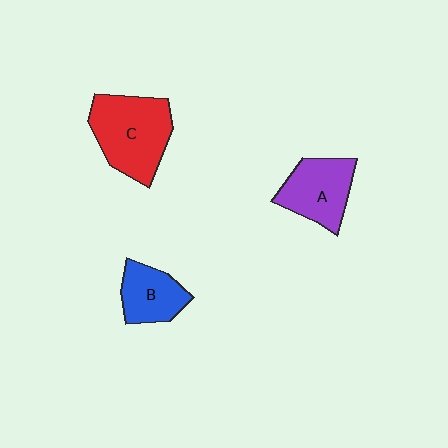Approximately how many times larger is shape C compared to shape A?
Approximately 1.4 times.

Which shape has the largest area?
Shape C (red).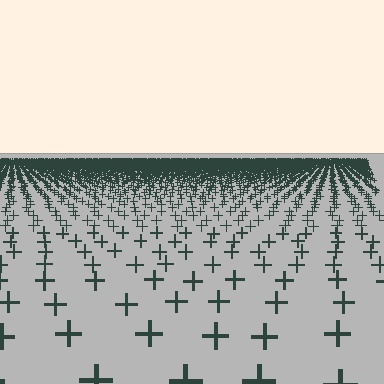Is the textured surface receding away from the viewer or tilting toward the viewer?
The surface is receding away from the viewer. Texture elements get smaller and denser toward the top.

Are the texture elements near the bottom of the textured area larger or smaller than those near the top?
Larger. Near the bottom, elements are closer to the viewer and appear at a bigger on-screen size.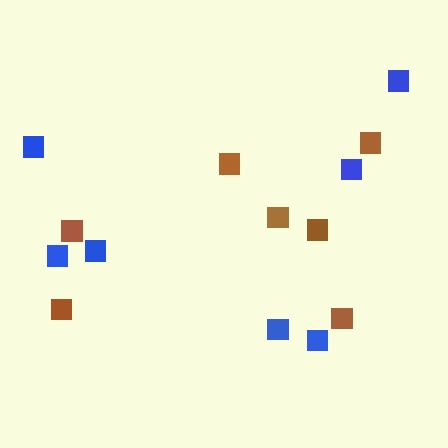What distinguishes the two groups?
There are 2 groups: one group of blue squares (7) and one group of brown squares (7).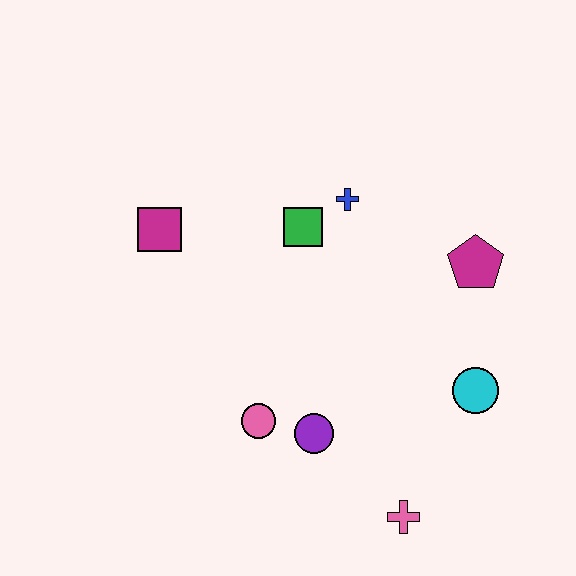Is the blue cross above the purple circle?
Yes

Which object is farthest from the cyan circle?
The magenta square is farthest from the cyan circle.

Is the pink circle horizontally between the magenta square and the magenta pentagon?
Yes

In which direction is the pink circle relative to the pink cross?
The pink circle is to the left of the pink cross.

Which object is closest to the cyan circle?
The magenta pentagon is closest to the cyan circle.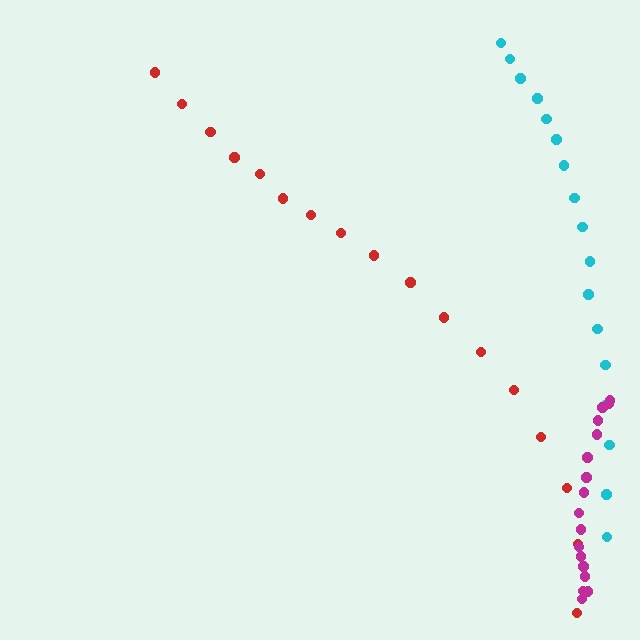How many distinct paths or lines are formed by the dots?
There are 3 distinct paths.